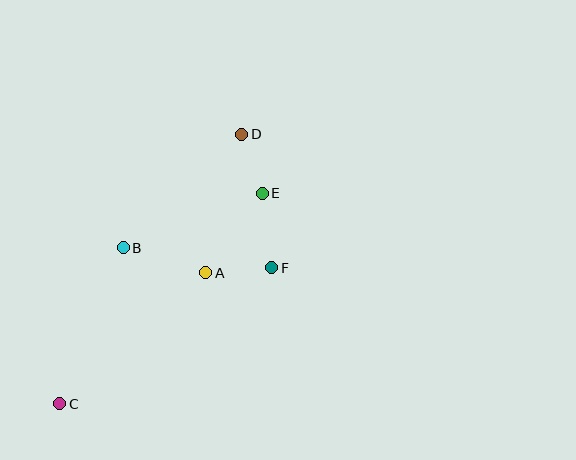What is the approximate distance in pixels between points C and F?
The distance between C and F is approximately 251 pixels.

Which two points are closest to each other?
Points D and E are closest to each other.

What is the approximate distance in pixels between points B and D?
The distance between B and D is approximately 164 pixels.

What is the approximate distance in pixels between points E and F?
The distance between E and F is approximately 75 pixels.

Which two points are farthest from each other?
Points C and D are farthest from each other.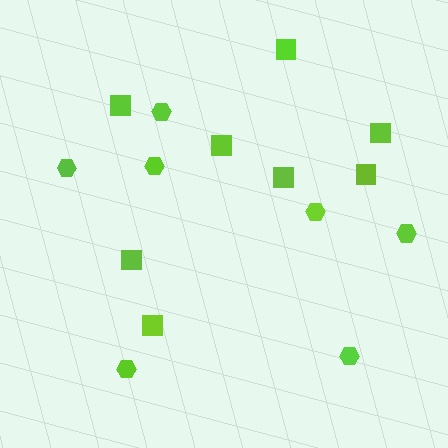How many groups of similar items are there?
There are 2 groups: one group of squares (8) and one group of hexagons (7).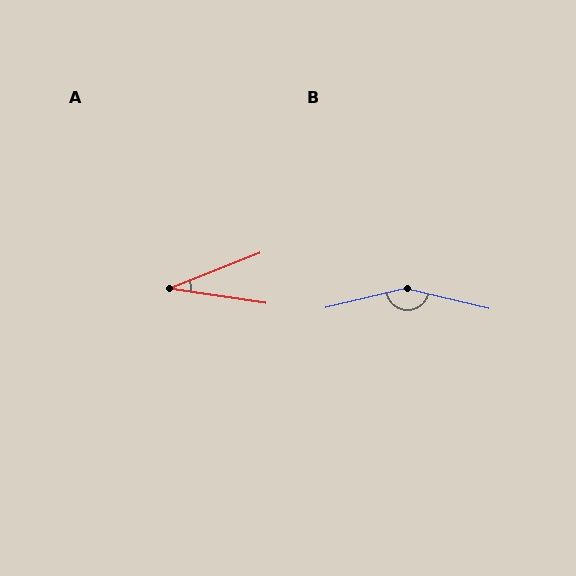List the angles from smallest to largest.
A (30°), B (153°).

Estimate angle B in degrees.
Approximately 153 degrees.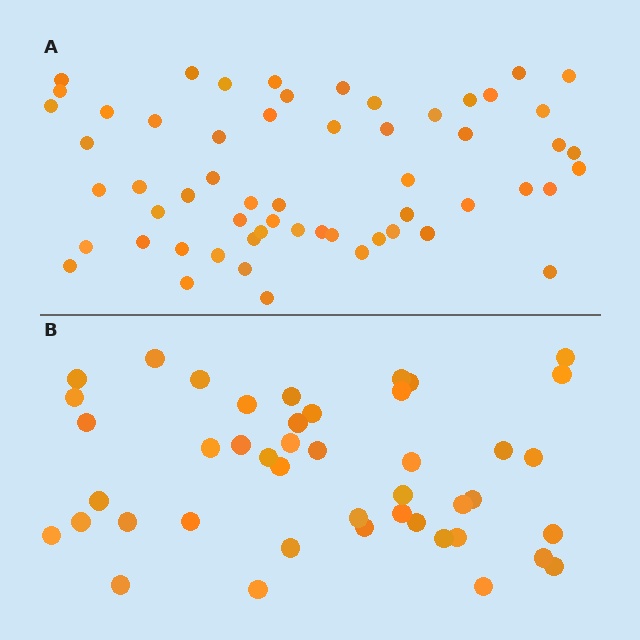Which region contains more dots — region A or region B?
Region A (the top region) has more dots.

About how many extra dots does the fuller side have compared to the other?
Region A has approximately 15 more dots than region B.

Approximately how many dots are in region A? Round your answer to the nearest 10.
About 60 dots. (The exact count is 58, which rounds to 60.)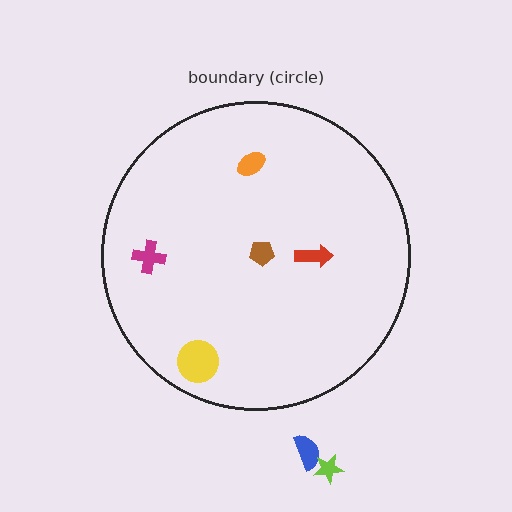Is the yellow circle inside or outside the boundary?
Inside.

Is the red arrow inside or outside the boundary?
Inside.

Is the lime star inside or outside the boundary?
Outside.